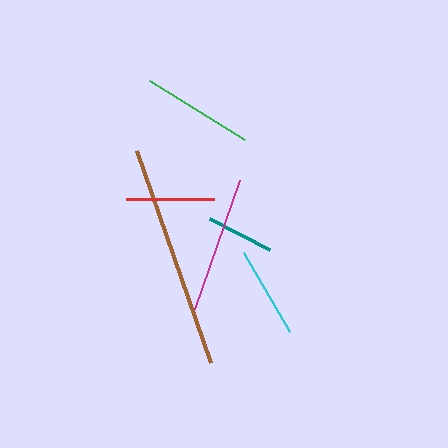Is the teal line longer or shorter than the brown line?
The brown line is longer than the teal line.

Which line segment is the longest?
The brown line is the longest at approximately 224 pixels.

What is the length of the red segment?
The red segment is approximately 88 pixels long.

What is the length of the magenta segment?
The magenta segment is approximately 136 pixels long.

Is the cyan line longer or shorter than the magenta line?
The magenta line is longer than the cyan line.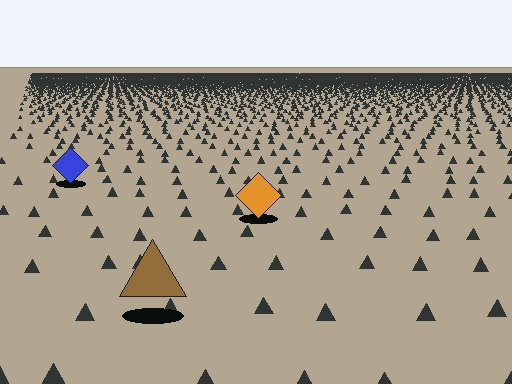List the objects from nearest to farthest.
From nearest to farthest: the brown triangle, the orange diamond, the blue diamond.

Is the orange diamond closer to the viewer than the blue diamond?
Yes. The orange diamond is closer — you can tell from the texture gradient: the ground texture is coarser near it.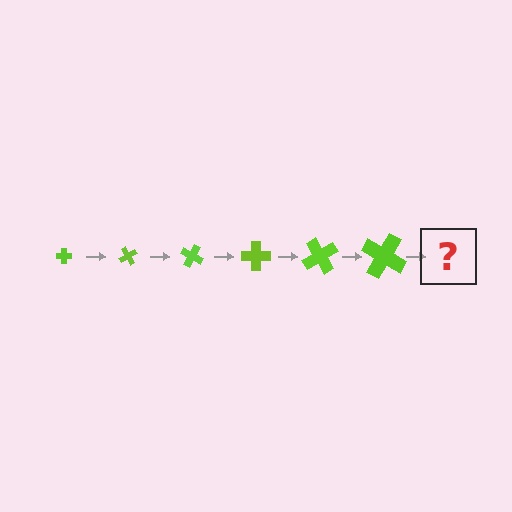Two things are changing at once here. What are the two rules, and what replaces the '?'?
The two rules are that the cross grows larger each step and it rotates 60 degrees each step. The '?' should be a cross, larger than the previous one and rotated 360 degrees from the start.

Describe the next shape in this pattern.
It should be a cross, larger than the previous one and rotated 360 degrees from the start.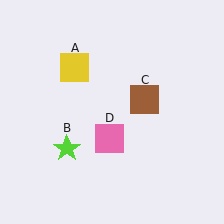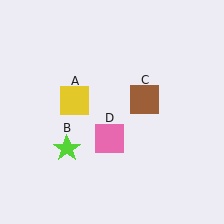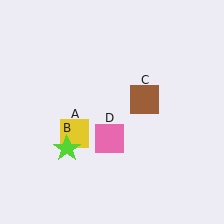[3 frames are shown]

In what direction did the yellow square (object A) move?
The yellow square (object A) moved down.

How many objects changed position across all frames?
1 object changed position: yellow square (object A).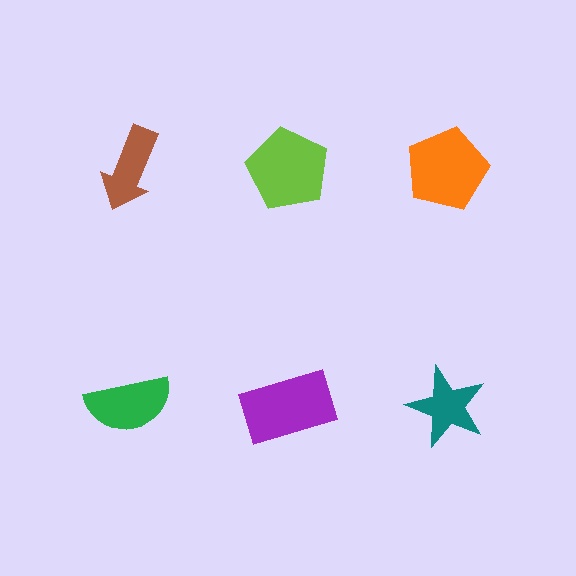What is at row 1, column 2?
A lime pentagon.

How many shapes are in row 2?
3 shapes.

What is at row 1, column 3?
An orange pentagon.